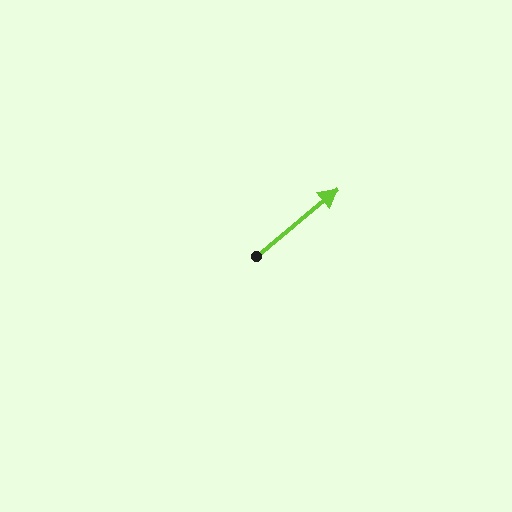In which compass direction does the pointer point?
Northeast.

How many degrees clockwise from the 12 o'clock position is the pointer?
Approximately 50 degrees.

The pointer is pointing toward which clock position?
Roughly 2 o'clock.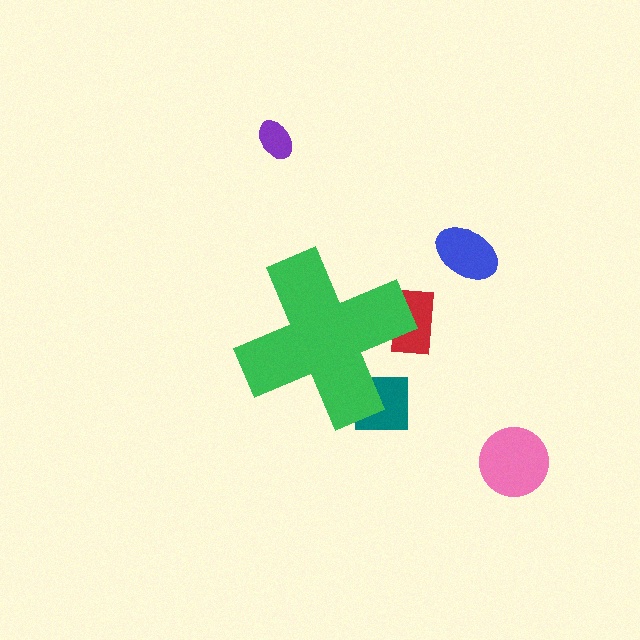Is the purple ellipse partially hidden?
No, the purple ellipse is fully visible.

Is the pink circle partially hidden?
No, the pink circle is fully visible.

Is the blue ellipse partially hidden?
No, the blue ellipse is fully visible.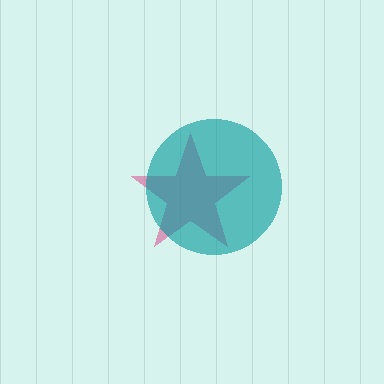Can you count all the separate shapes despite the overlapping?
Yes, there are 2 separate shapes.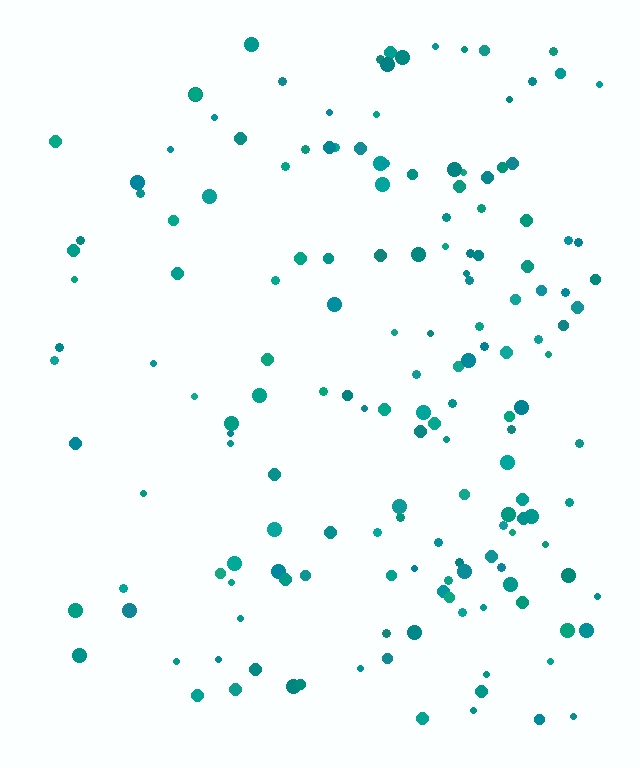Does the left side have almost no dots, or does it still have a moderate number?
Still a moderate number, just noticeably fewer than the right.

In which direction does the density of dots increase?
From left to right, with the right side densest.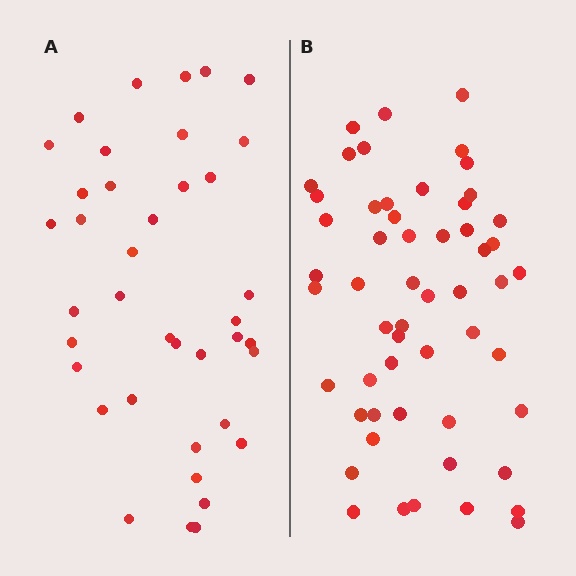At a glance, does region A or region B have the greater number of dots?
Region B (the right region) has more dots.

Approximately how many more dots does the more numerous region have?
Region B has approximately 15 more dots than region A.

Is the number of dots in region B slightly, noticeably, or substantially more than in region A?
Region B has noticeably more, but not dramatically so. The ratio is roughly 1.4 to 1.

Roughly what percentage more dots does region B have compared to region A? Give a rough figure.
About 40% more.